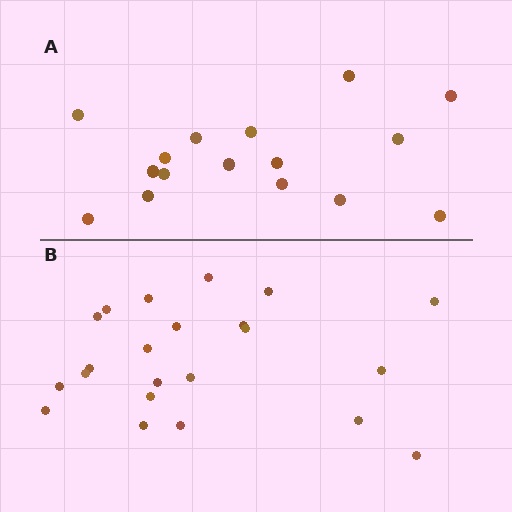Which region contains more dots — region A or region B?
Region B (the bottom region) has more dots.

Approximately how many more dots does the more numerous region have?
Region B has about 6 more dots than region A.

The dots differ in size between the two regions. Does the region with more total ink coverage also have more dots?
No. Region A has more total ink coverage because its dots are larger, but region B actually contains more individual dots. Total area can be misleading — the number of items is what matters here.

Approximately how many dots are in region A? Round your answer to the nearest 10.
About 20 dots. (The exact count is 16, which rounds to 20.)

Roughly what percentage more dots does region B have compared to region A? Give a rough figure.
About 40% more.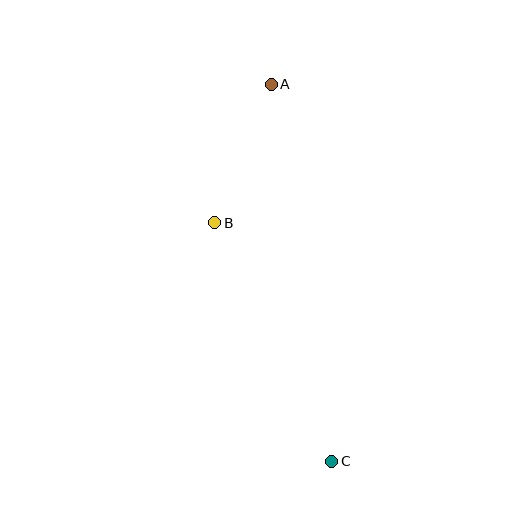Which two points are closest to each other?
Points A and B are closest to each other.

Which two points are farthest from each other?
Points A and C are farthest from each other.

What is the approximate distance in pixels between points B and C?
The distance between B and C is approximately 266 pixels.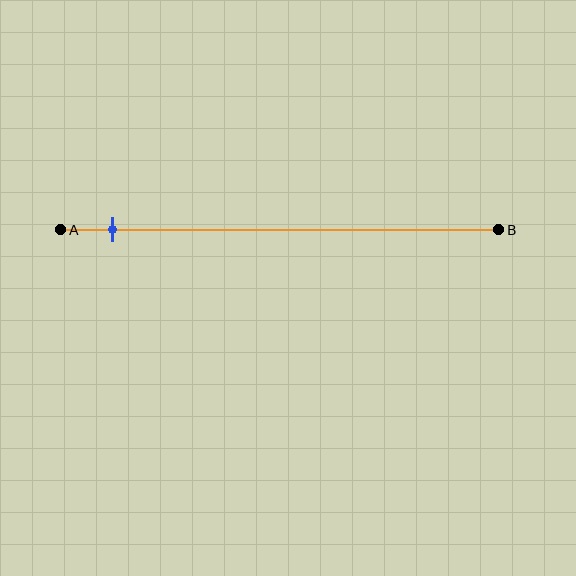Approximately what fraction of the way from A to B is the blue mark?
The blue mark is approximately 10% of the way from A to B.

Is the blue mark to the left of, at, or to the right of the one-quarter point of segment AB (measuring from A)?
The blue mark is to the left of the one-quarter point of segment AB.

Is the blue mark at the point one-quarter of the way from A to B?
No, the mark is at about 10% from A, not at the 25% one-quarter point.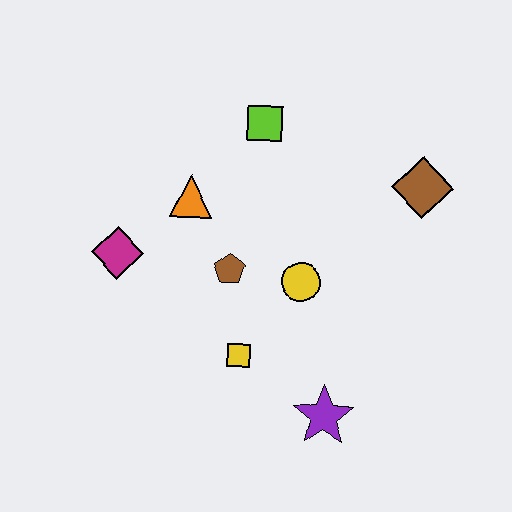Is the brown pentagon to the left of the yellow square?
Yes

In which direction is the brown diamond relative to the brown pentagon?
The brown diamond is to the right of the brown pentagon.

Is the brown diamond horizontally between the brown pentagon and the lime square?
No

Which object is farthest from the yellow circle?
The magenta diamond is farthest from the yellow circle.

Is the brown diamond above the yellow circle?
Yes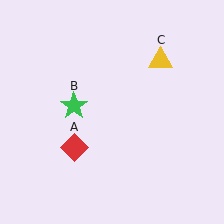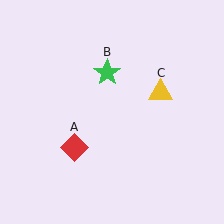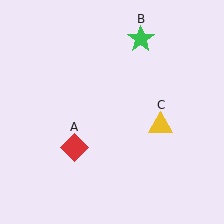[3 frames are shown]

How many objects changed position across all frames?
2 objects changed position: green star (object B), yellow triangle (object C).